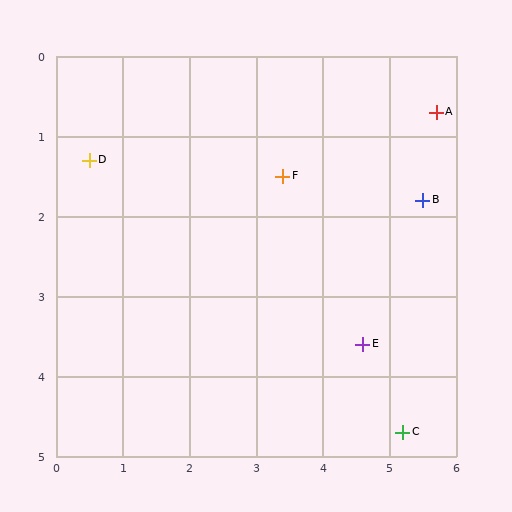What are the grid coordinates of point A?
Point A is at approximately (5.7, 0.7).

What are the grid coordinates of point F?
Point F is at approximately (3.4, 1.5).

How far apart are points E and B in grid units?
Points E and B are about 2.0 grid units apart.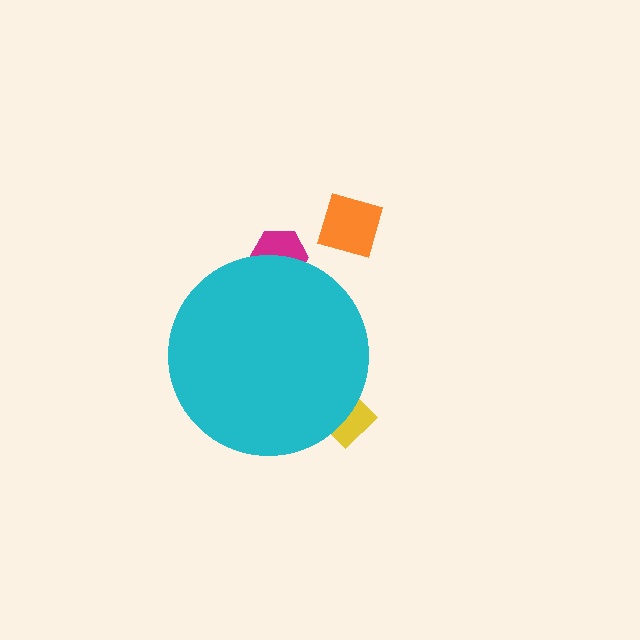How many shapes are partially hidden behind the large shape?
2 shapes are partially hidden.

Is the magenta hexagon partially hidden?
Yes, the magenta hexagon is partially hidden behind the cyan circle.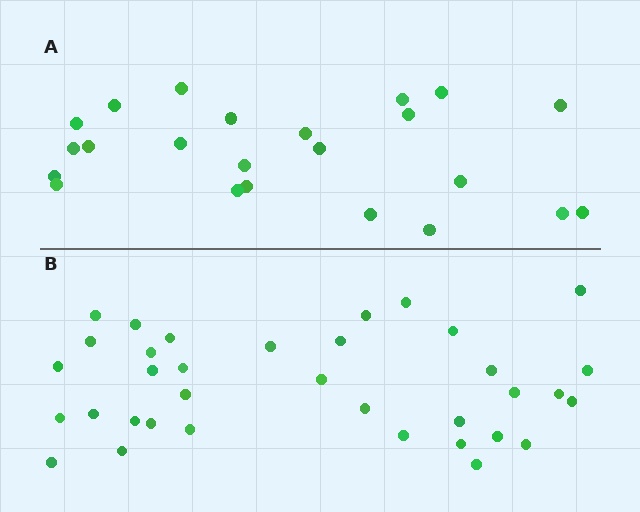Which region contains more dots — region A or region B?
Region B (the bottom region) has more dots.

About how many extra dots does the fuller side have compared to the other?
Region B has roughly 12 or so more dots than region A.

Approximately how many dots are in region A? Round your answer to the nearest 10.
About 20 dots. (The exact count is 23, which rounds to 20.)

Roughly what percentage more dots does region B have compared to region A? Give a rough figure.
About 50% more.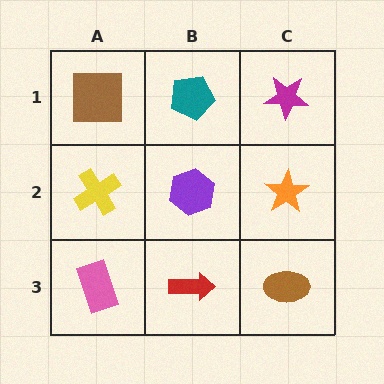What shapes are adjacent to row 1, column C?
An orange star (row 2, column C), a teal pentagon (row 1, column B).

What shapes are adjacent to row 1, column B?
A purple hexagon (row 2, column B), a brown square (row 1, column A), a magenta star (row 1, column C).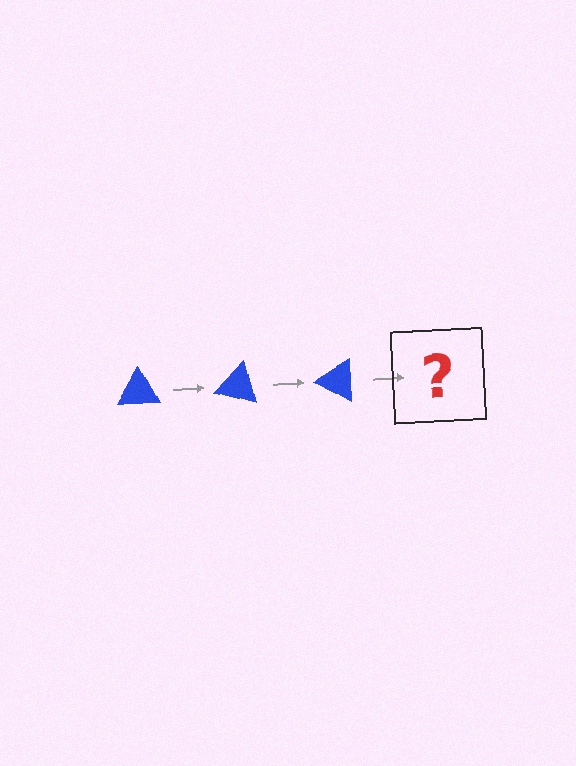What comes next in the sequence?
The next element should be a blue triangle rotated 45 degrees.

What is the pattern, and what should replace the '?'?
The pattern is that the triangle rotates 15 degrees each step. The '?' should be a blue triangle rotated 45 degrees.